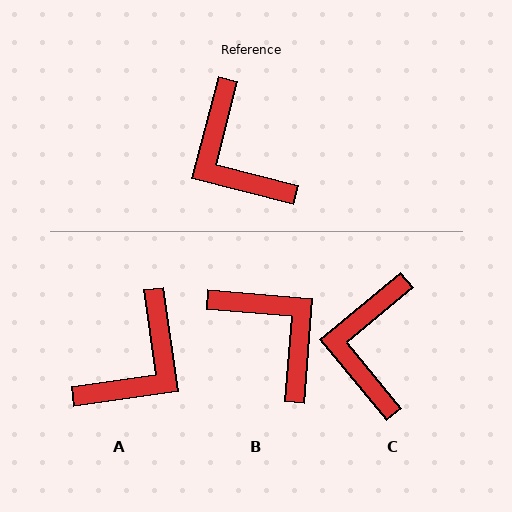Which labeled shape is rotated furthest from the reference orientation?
B, about 170 degrees away.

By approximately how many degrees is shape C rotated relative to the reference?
Approximately 36 degrees clockwise.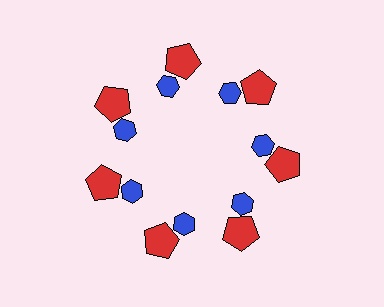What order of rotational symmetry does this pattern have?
This pattern has 7-fold rotational symmetry.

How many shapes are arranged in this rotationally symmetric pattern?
There are 14 shapes, arranged in 7 groups of 2.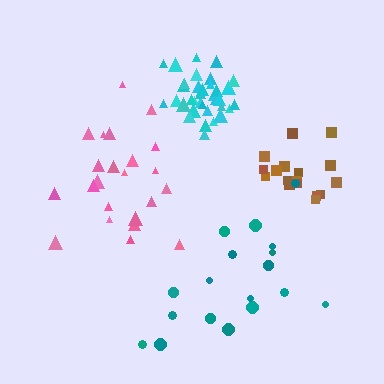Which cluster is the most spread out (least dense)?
Teal.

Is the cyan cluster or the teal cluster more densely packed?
Cyan.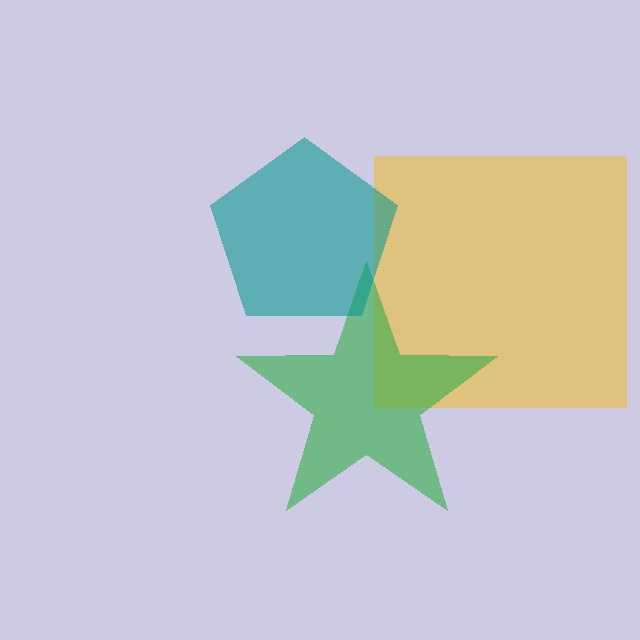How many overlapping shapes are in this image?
There are 3 overlapping shapes in the image.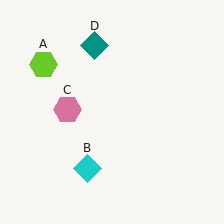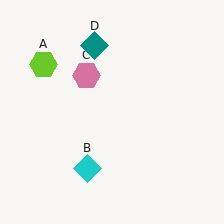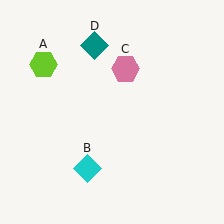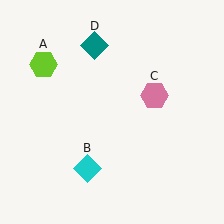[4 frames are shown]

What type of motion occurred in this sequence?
The pink hexagon (object C) rotated clockwise around the center of the scene.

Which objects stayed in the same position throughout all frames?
Lime hexagon (object A) and cyan diamond (object B) and teal diamond (object D) remained stationary.